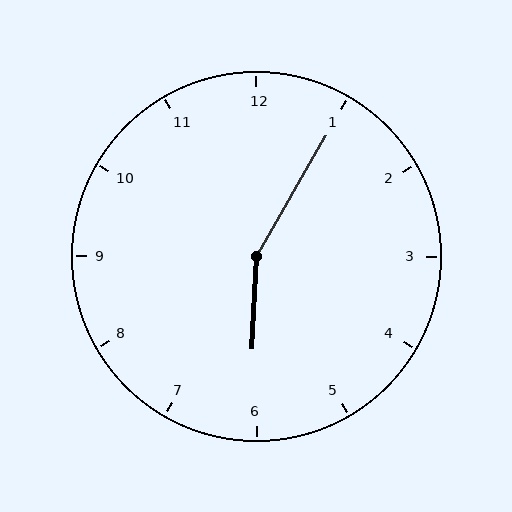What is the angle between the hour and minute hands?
Approximately 152 degrees.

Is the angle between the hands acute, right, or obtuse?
It is obtuse.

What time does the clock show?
6:05.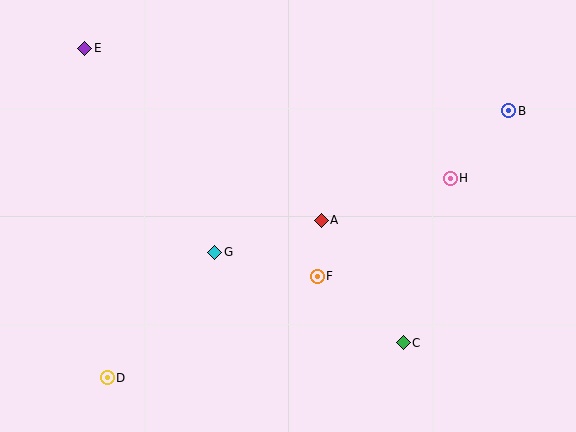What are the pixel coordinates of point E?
Point E is at (85, 48).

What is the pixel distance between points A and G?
The distance between A and G is 111 pixels.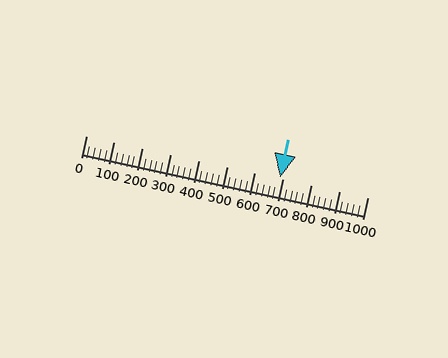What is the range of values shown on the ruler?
The ruler shows values from 0 to 1000.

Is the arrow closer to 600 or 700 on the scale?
The arrow is closer to 700.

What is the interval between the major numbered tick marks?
The major tick marks are spaced 100 units apart.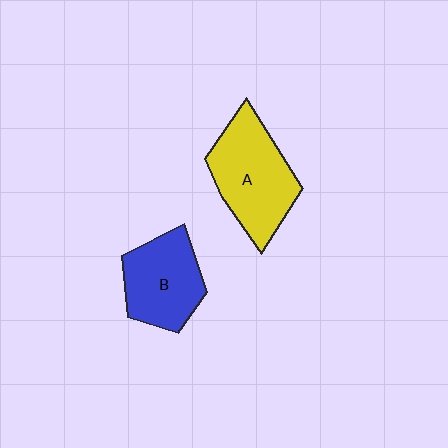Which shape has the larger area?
Shape A (yellow).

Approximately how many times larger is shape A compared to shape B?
Approximately 1.2 times.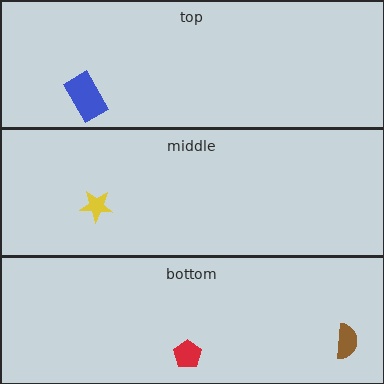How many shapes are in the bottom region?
2.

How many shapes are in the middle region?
1.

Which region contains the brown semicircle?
The bottom region.